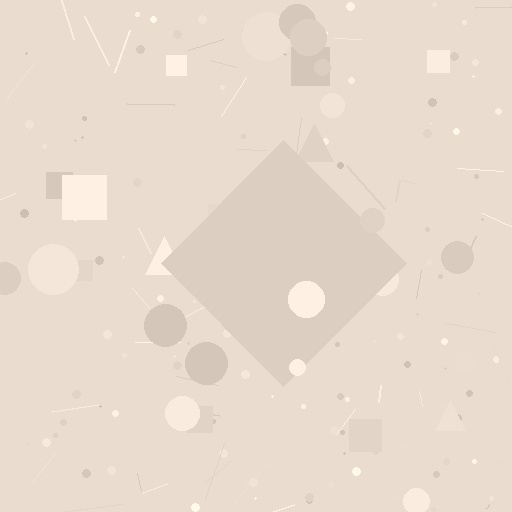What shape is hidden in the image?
A diamond is hidden in the image.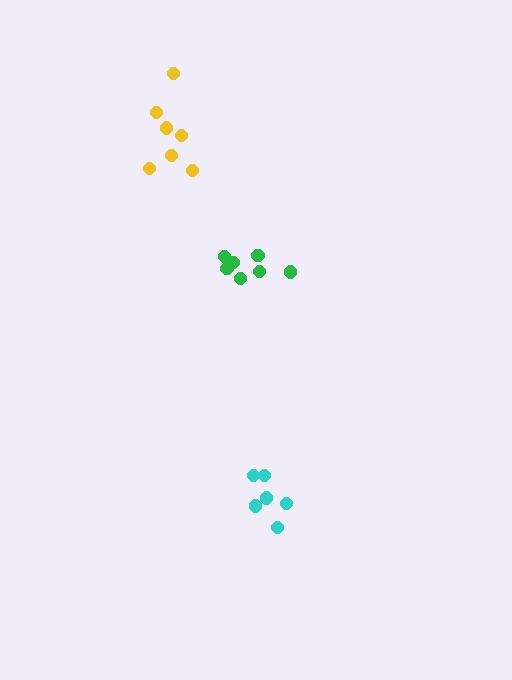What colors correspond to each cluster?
The clusters are colored: green, yellow, cyan.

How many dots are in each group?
Group 1: 7 dots, Group 2: 7 dots, Group 3: 6 dots (20 total).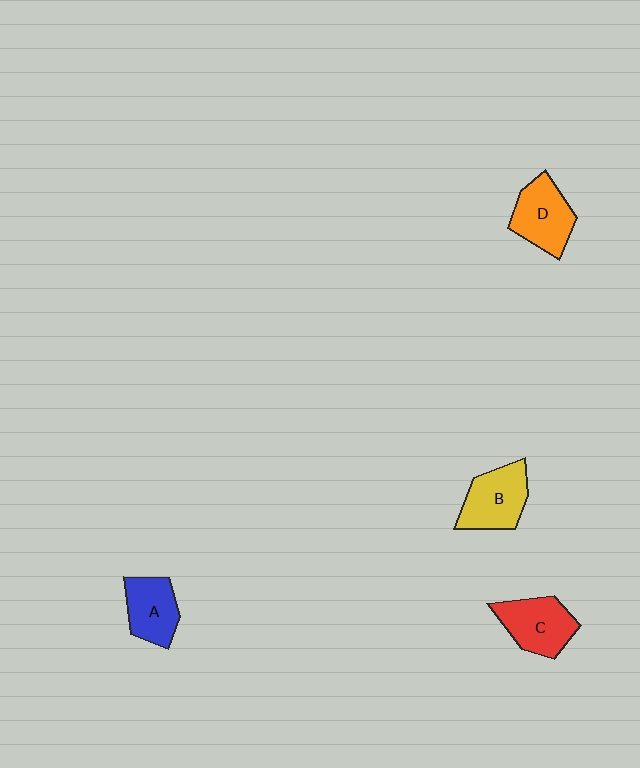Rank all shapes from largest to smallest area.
From largest to smallest: B (yellow), C (red), D (orange), A (blue).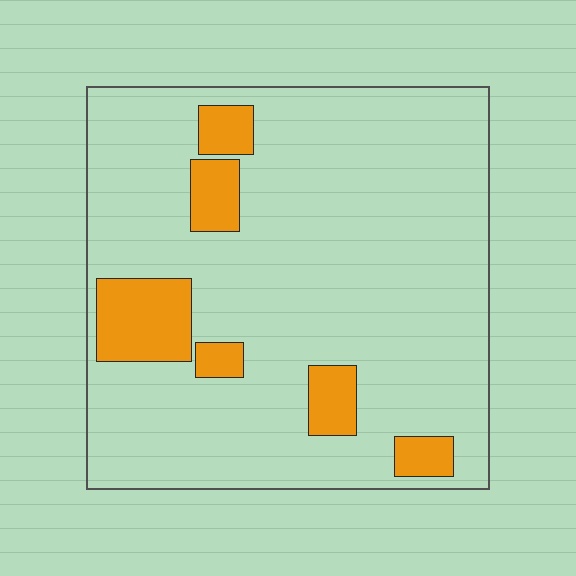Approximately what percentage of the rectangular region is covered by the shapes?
Approximately 15%.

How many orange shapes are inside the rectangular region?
6.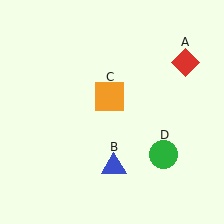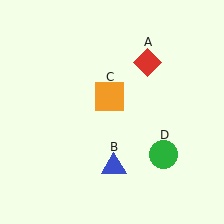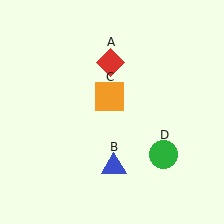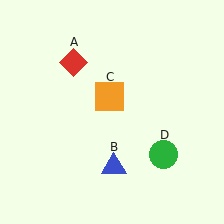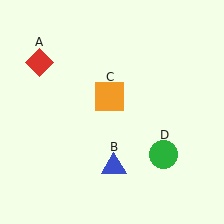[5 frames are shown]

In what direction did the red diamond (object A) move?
The red diamond (object A) moved left.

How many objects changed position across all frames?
1 object changed position: red diamond (object A).